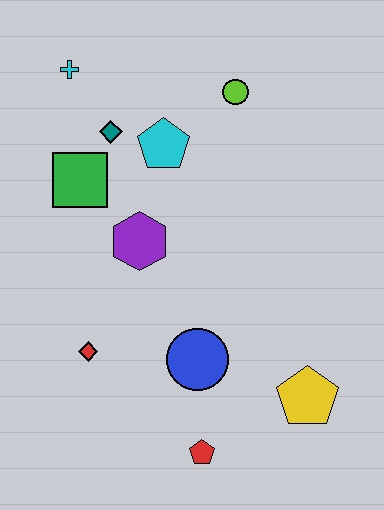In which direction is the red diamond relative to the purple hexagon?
The red diamond is below the purple hexagon.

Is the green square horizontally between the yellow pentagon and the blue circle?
No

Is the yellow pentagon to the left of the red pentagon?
No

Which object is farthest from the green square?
The yellow pentagon is farthest from the green square.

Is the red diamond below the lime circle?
Yes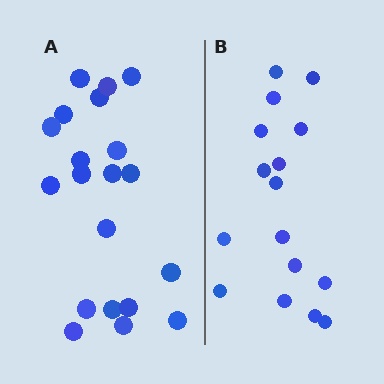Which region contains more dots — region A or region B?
Region A (the left region) has more dots.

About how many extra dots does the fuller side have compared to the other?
Region A has about 4 more dots than region B.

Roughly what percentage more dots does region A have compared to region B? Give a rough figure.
About 25% more.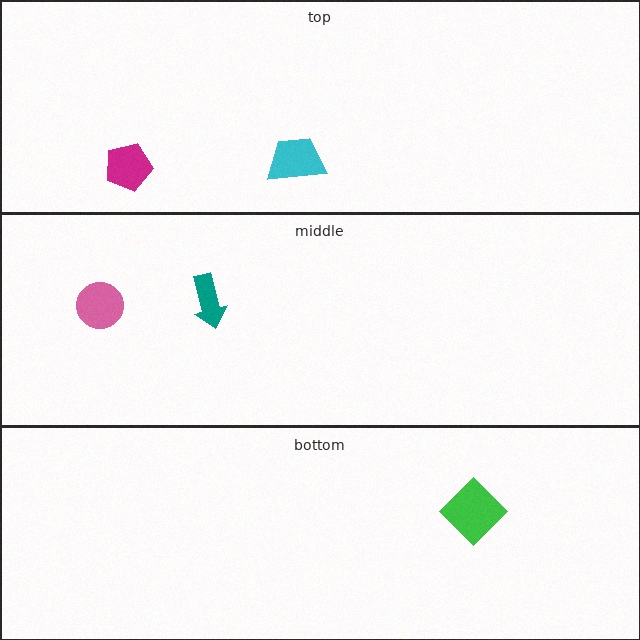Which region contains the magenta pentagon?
The top region.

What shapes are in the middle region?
The pink circle, the teal arrow.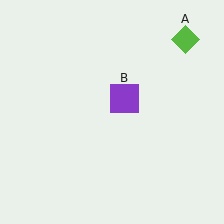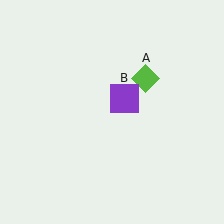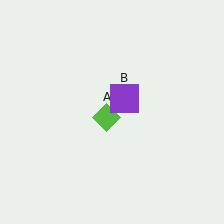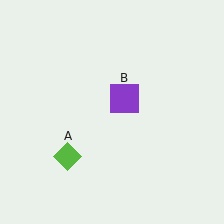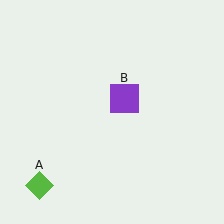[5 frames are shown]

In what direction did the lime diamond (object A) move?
The lime diamond (object A) moved down and to the left.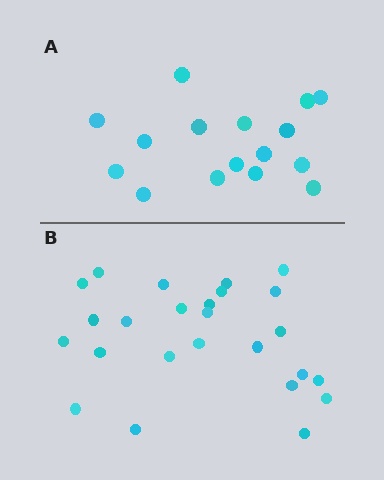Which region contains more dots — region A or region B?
Region B (the bottom region) has more dots.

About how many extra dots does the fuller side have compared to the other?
Region B has roughly 8 or so more dots than region A.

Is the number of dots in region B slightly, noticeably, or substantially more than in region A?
Region B has substantially more. The ratio is roughly 1.6 to 1.